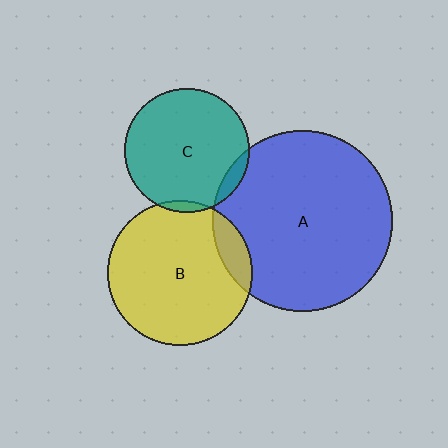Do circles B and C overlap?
Yes.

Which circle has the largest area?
Circle A (blue).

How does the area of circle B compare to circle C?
Approximately 1.3 times.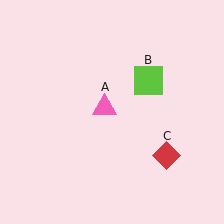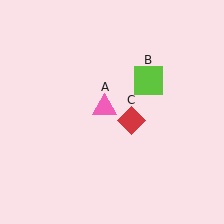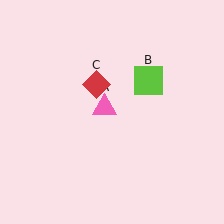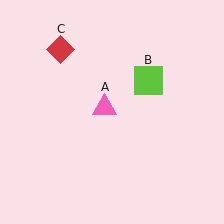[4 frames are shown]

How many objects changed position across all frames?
1 object changed position: red diamond (object C).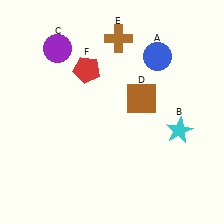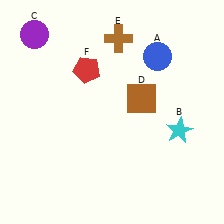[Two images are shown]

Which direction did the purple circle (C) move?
The purple circle (C) moved left.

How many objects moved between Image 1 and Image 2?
1 object moved between the two images.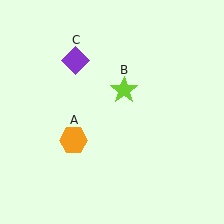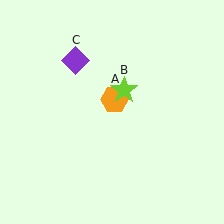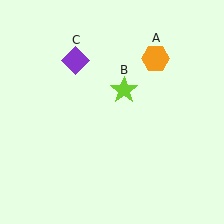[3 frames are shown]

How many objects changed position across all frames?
1 object changed position: orange hexagon (object A).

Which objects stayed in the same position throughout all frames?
Lime star (object B) and purple diamond (object C) remained stationary.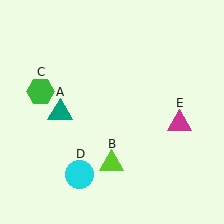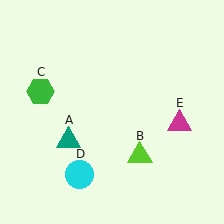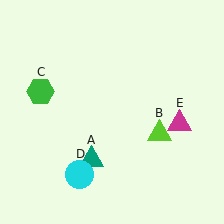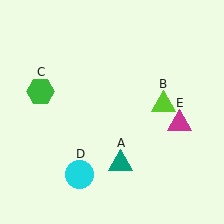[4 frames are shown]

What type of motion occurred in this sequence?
The teal triangle (object A), lime triangle (object B) rotated counterclockwise around the center of the scene.